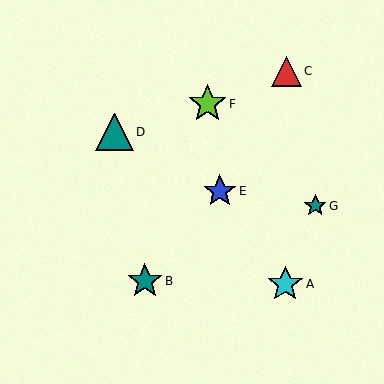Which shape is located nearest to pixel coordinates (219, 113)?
The lime star (labeled F) at (207, 104) is nearest to that location.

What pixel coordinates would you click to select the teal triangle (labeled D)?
Click at (115, 132) to select the teal triangle D.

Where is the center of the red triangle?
The center of the red triangle is at (286, 71).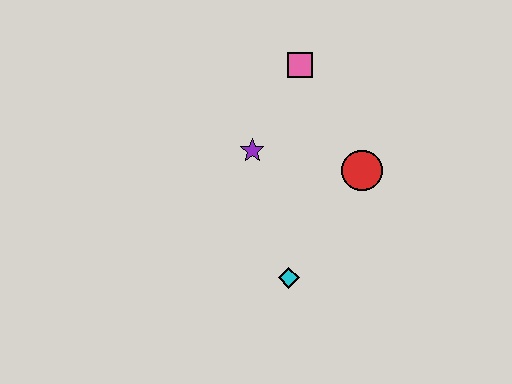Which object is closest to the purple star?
The pink square is closest to the purple star.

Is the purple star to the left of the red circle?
Yes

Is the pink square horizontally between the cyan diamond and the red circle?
Yes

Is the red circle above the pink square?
No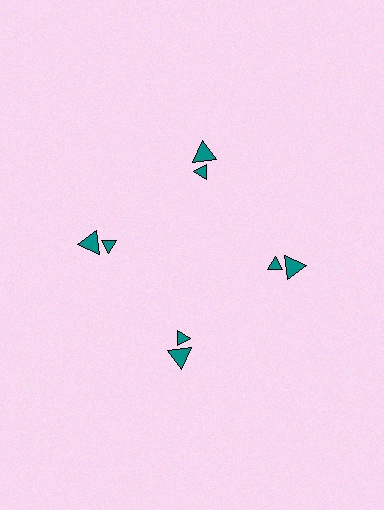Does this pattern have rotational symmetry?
Yes, this pattern has 4-fold rotational symmetry. It looks the same after rotating 90 degrees around the center.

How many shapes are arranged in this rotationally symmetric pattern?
There are 8 shapes, arranged in 4 groups of 2.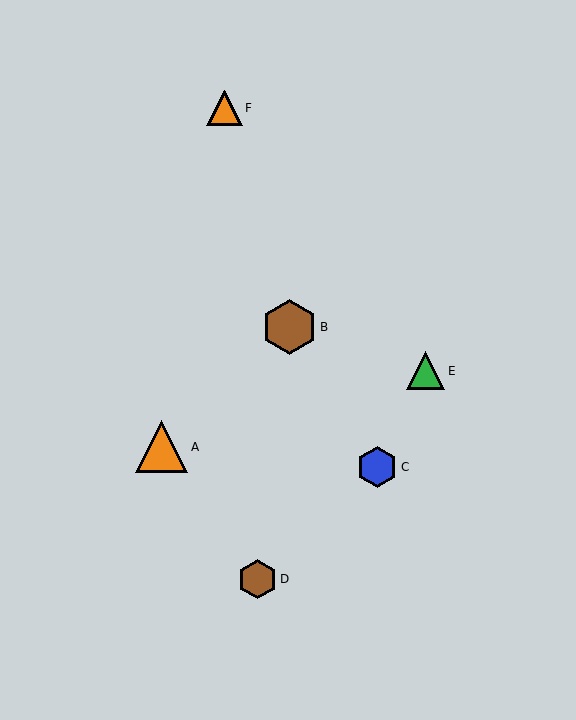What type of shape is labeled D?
Shape D is a brown hexagon.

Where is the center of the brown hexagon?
The center of the brown hexagon is at (290, 327).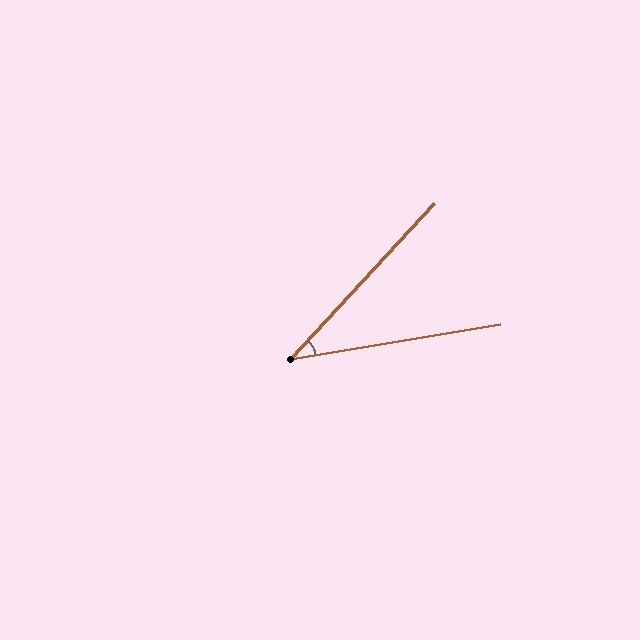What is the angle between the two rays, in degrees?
Approximately 38 degrees.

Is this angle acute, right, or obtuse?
It is acute.